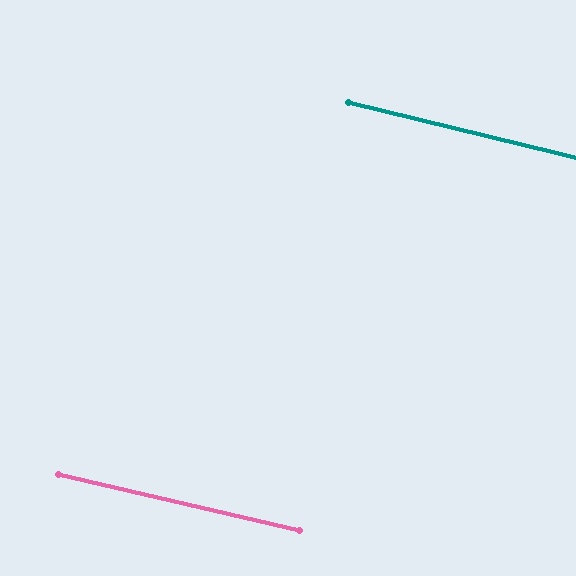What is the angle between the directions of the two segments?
Approximately 1 degree.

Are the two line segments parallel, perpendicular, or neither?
Parallel — their directions differ by only 0.6°.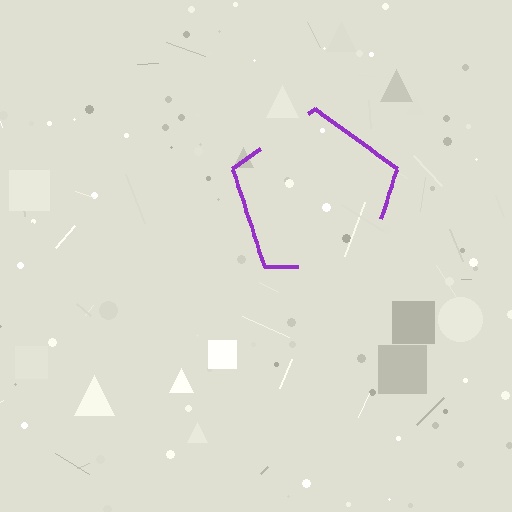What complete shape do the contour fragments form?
The contour fragments form a pentagon.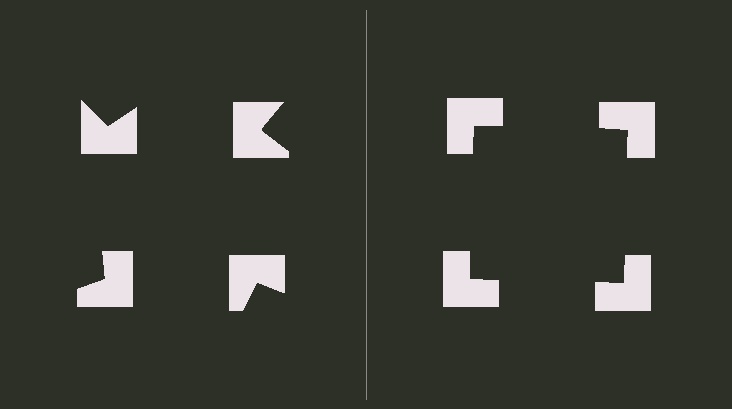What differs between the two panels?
The notched squares are positioned identically on both sides; only the wedge orientations differ. On the right they align to a square; on the left they are misaligned.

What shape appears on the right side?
An illusory square.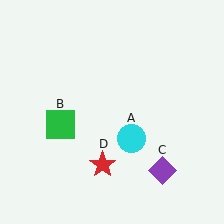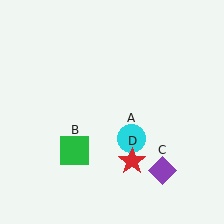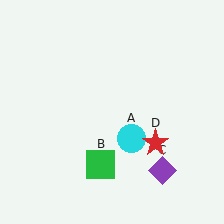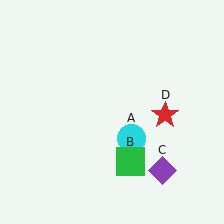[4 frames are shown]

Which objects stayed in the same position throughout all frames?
Cyan circle (object A) and purple diamond (object C) remained stationary.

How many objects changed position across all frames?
2 objects changed position: green square (object B), red star (object D).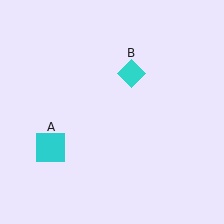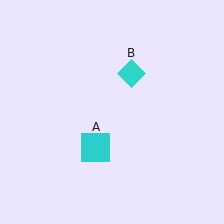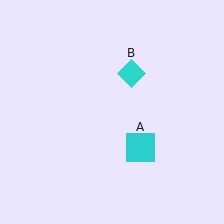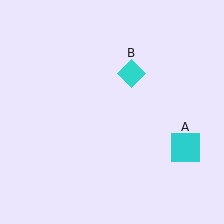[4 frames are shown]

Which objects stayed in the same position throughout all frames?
Cyan diamond (object B) remained stationary.